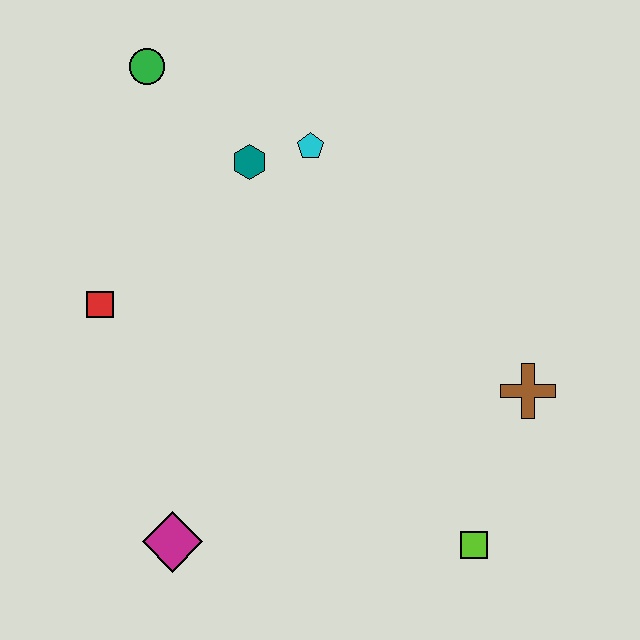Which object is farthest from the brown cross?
The green circle is farthest from the brown cross.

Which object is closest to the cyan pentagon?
The teal hexagon is closest to the cyan pentagon.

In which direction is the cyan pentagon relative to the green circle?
The cyan pentagon is to the right of the green circle.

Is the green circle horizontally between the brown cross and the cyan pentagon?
No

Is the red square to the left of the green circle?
Yes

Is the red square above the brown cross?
Yes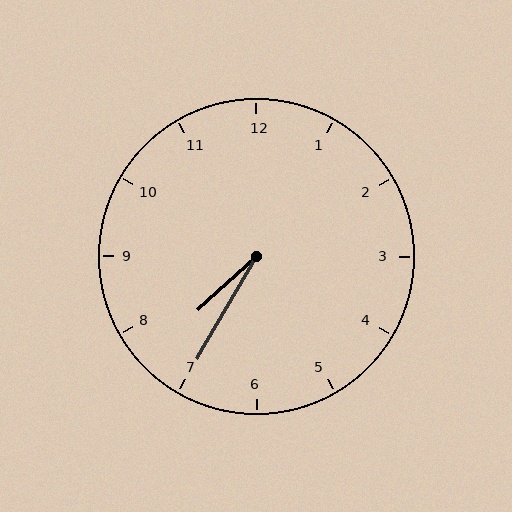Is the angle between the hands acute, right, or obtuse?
It is acute.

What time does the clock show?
7:35.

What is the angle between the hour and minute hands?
Approximately 18 degrees.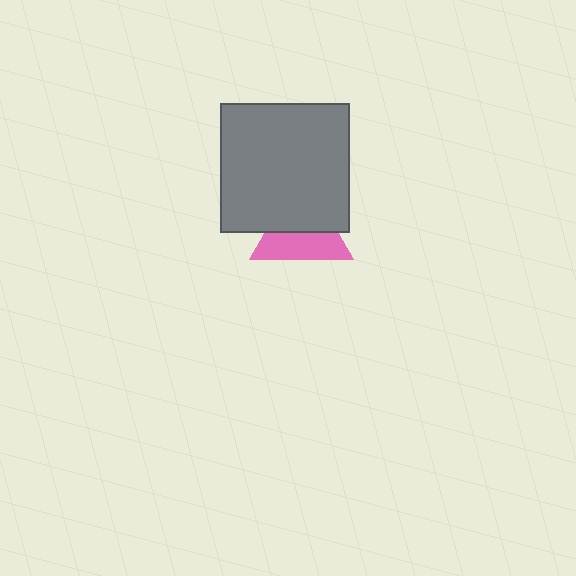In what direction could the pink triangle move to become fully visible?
The pink triangle could move down. That would shift it out from behind the gray square entirely.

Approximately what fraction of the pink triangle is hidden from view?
Roughly 51% of the pink triangle is hidden behind the gray square.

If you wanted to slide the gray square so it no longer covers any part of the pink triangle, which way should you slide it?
Slide it up — that is the most direct way to separate the two shapes.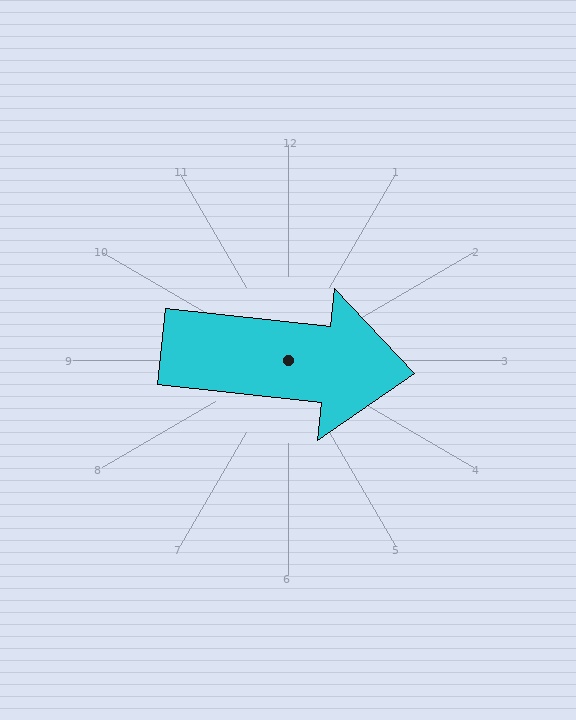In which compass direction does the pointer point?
East.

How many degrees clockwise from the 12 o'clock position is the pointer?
Approximately 96 degrees.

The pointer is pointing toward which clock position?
Roughly 3 o'clock.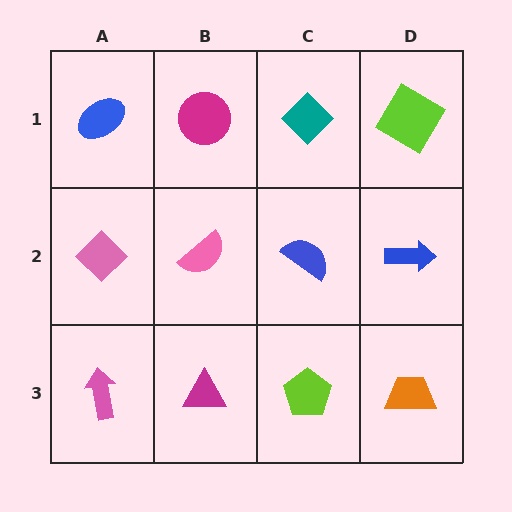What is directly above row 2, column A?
A blue ellipse.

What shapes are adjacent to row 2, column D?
A lime diamond (row 1, column D), an orange trapezoid (row 3, column D), a blue semicircle (row 2, column C).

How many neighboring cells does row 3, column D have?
2.